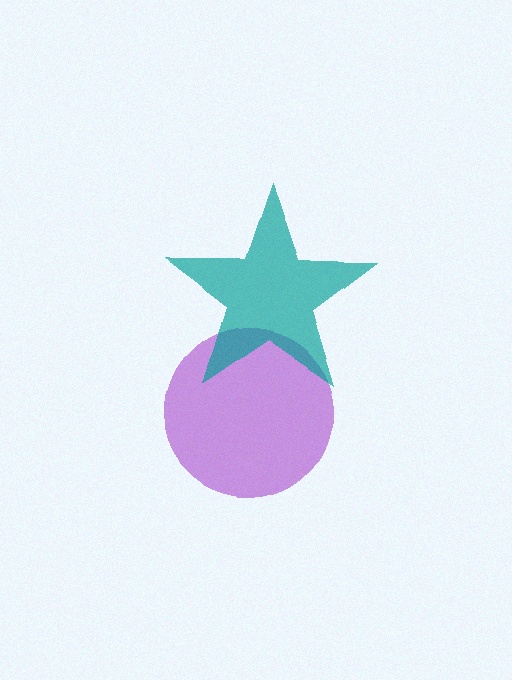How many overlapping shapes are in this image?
There are 2 overlapping shapes in the image.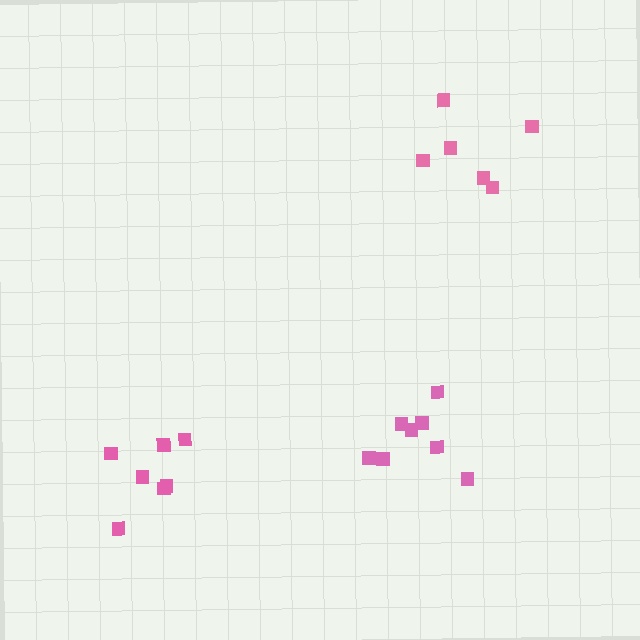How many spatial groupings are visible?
There are 3 spatial groupings.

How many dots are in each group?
Group 1: 6 dots, Group 2: 7 dots, Group 3: 8 dots (21 total).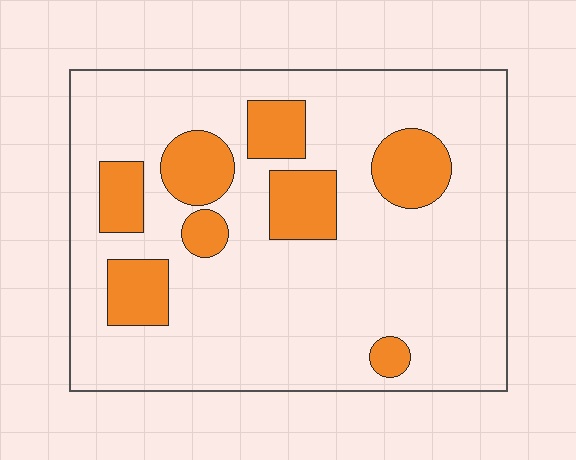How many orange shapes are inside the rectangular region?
8.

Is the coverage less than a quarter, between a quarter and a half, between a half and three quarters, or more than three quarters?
Less than a quarter.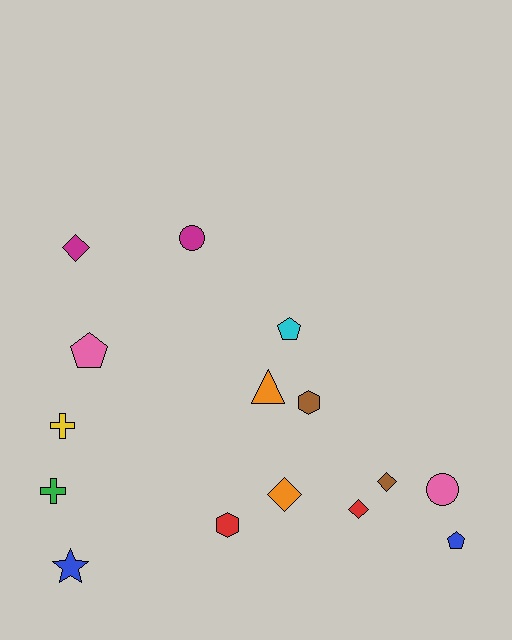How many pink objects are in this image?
There are 2 pink objects.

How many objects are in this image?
There are 15 objects.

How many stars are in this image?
There is 1 star.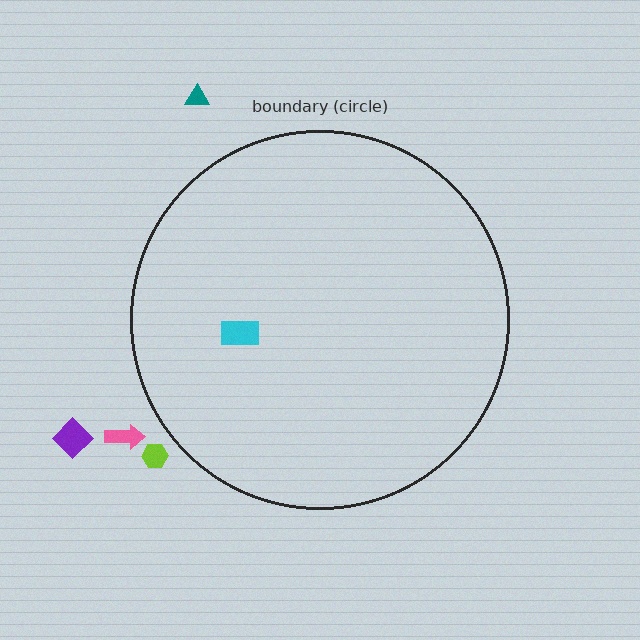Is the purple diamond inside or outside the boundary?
Outside.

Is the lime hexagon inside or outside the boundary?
Outside.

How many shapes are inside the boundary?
1 inside, 4 outside.